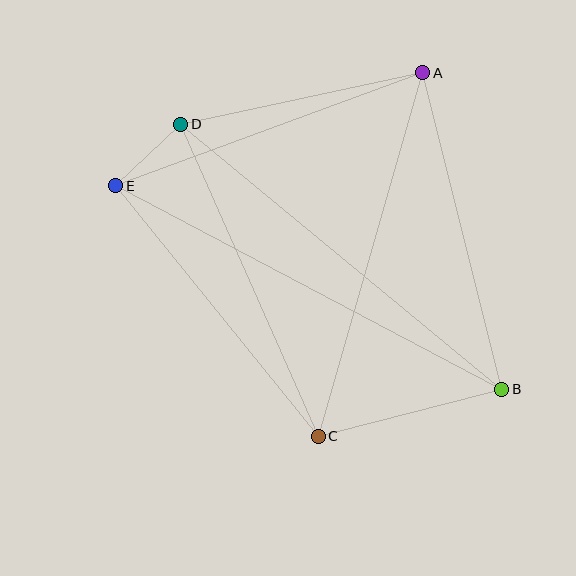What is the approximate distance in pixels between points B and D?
The distance between B and D is approximately 416 pixels.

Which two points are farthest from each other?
Points B and E are farthest from each other.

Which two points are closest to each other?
Points D and E are closest to each other.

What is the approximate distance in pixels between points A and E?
The distance between A and E is approximately 328 pixels.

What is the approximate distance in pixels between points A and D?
The distance between A and D is approximately 247 pixels.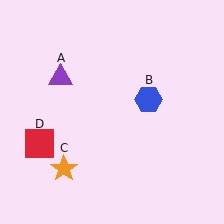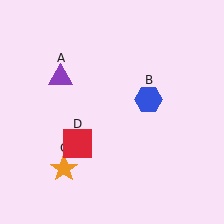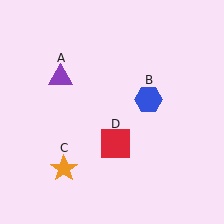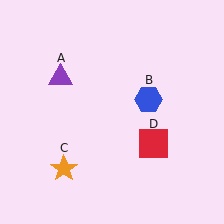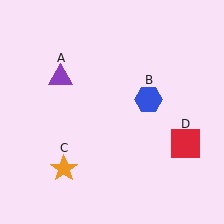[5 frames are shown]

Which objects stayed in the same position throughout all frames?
Purple triangle (object A) and blue hexagon (object B) and orange star (object C) remained stationary.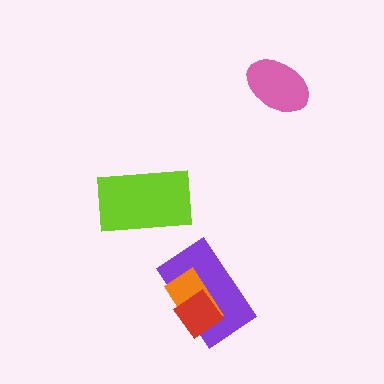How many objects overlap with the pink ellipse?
0 objects overlap with the pink ellipse.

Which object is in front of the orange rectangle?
The red diamond is in front of the orange rectangle.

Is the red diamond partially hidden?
No, no other shape covers it.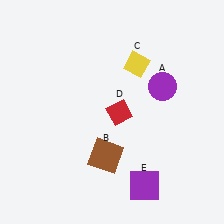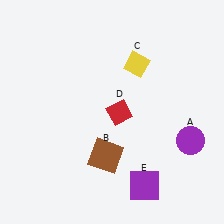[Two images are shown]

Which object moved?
The purple circle (A) moved down.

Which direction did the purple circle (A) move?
The purple circle (A) moved down.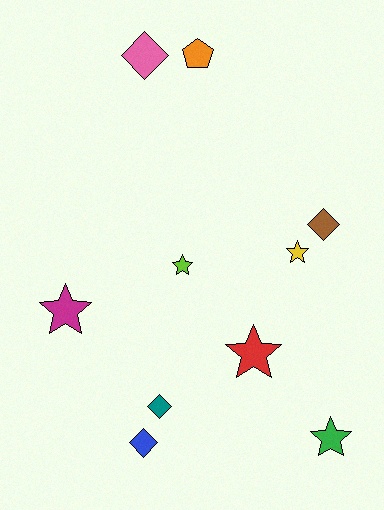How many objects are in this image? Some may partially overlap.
There are 10 objects.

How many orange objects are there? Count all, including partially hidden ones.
There is 1 orange object.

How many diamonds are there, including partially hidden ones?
There are 4 diamonds.